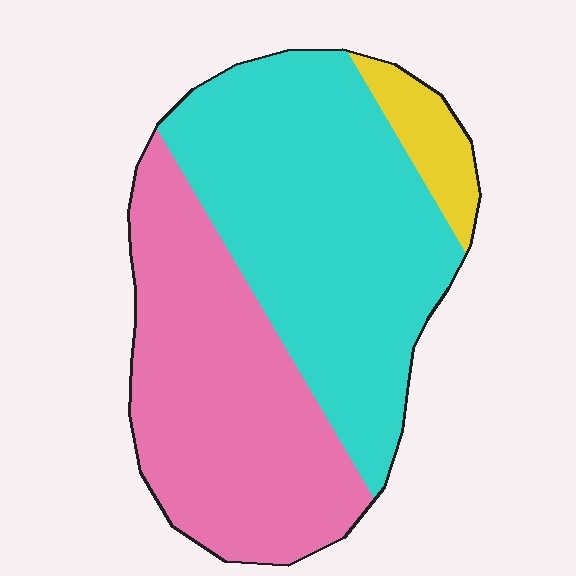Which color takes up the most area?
Cyan, at roughly 50%.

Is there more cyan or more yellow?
Cyan.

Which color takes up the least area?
Yellow, at roughly 5%.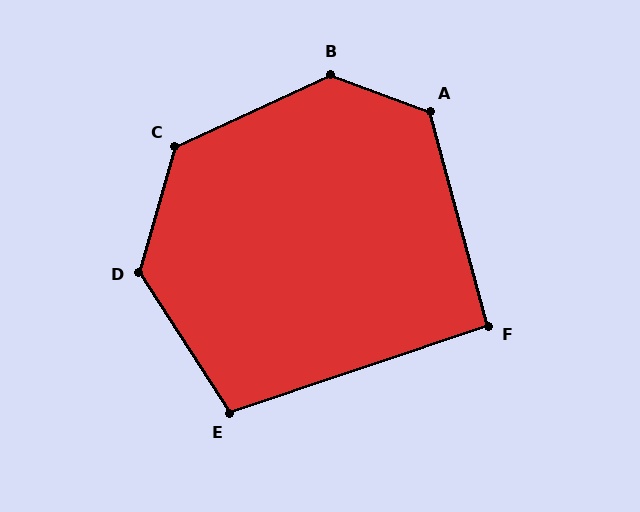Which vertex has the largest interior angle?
B, at approximately 135 degrees.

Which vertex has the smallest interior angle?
F, at approximately 94 degrees.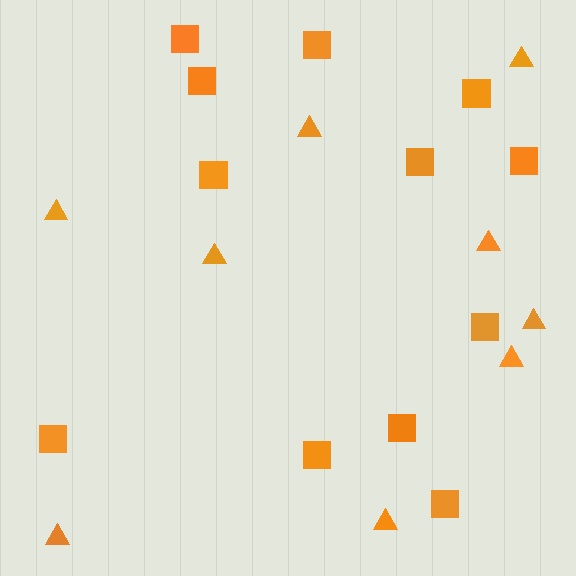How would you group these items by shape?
There are 2 groups: one group of triangles (9) and one group of squares (12).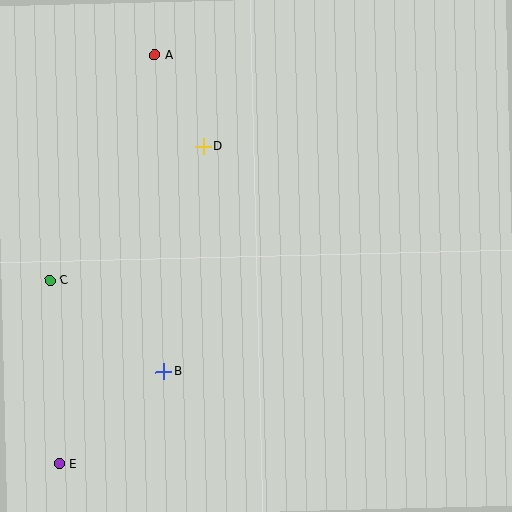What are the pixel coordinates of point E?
Point E is at (59, 464).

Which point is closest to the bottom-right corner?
Point B is closest to the bottom-right corner.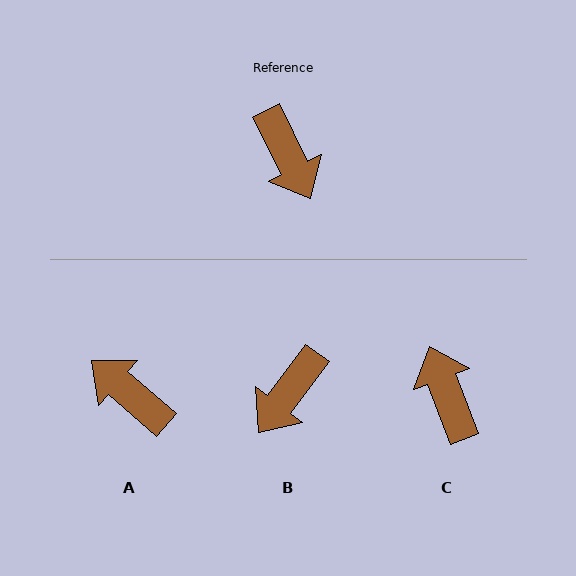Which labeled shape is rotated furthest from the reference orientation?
C, about 174 degrees away.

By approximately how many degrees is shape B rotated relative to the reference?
Approximately 63 degrees clockwise.